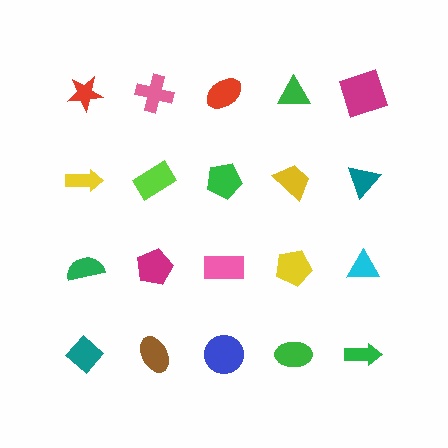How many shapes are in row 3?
5 shapes.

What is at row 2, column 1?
A yellow arrow.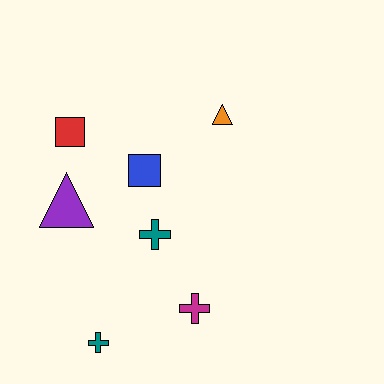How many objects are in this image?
There are 7 objects.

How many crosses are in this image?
There are 3 crosses.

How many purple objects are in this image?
There is 1 purple object.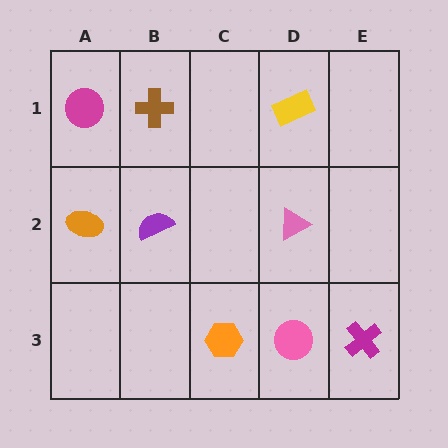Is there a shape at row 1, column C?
No, that cell is empty.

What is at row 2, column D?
A pink triangle.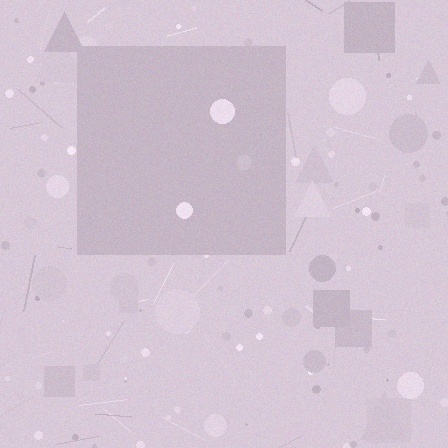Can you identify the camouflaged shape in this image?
The camouflaged shape is a square.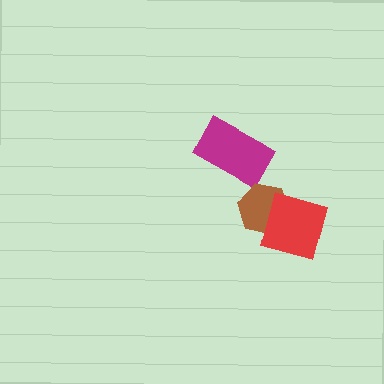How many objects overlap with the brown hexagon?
1 object overlaps with the brown hexagon.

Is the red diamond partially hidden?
No, no other shape covers it.